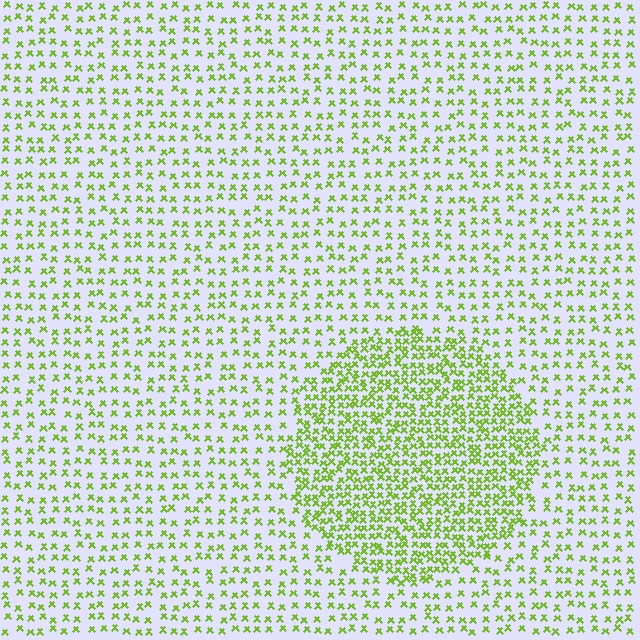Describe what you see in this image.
The image contains small lime elements arranged at two different densities. A circle-shaped region is visible where the elements are more densely packed than the surrounding area.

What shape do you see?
I see a circle.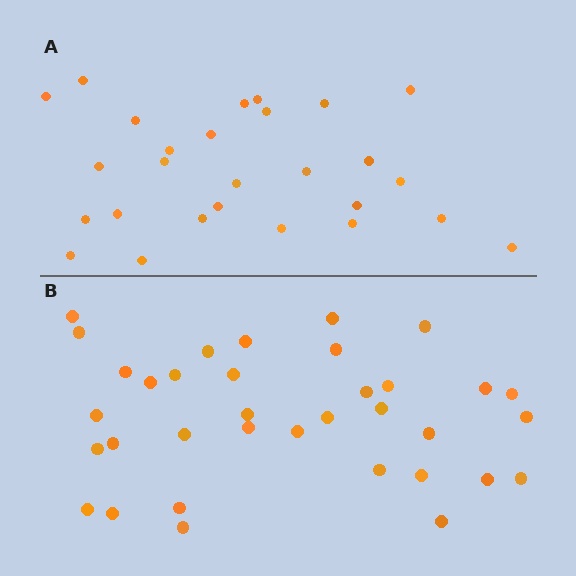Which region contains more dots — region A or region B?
Region B (the bottom region) has more dots.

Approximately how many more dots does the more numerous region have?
Region B has roughly 8 or so more dots than region A.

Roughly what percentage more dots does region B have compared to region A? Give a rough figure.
About 30% more.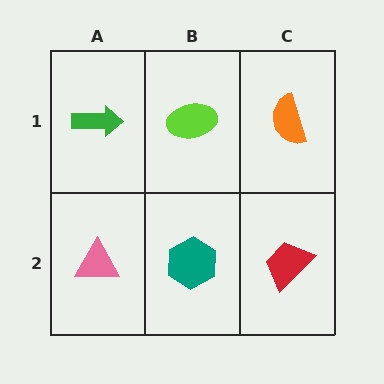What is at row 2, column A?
A pink triangle.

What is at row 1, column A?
A green arrow.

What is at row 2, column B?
A teal hexagon.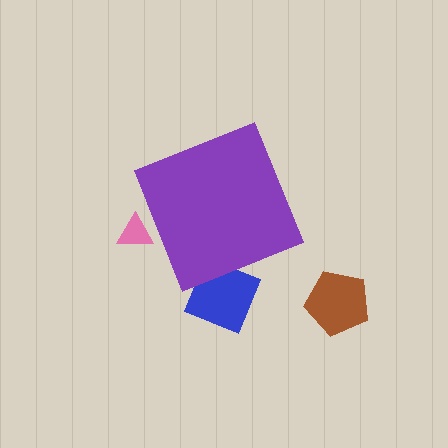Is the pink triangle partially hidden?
Yes, the pink triangle is partially hidden behind the purple diamond.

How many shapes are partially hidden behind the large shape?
2 shapes are partially hidden.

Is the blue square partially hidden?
Yes, the blue square is partially hidden behind the purple diamond.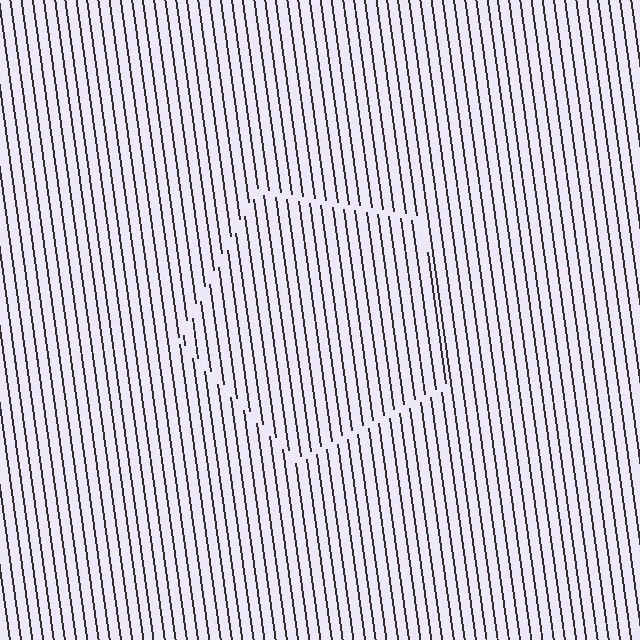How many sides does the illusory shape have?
5 sides — the line-ends trace a pentagon.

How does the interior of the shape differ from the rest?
The interior of the shape contains the same grating, shifted by half a period — the contour is defined by the phase discontinuity where line-ends from the inner and outer gratings abut.